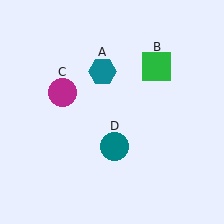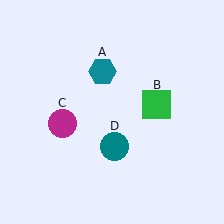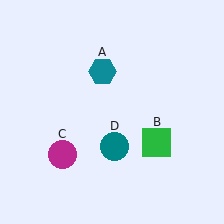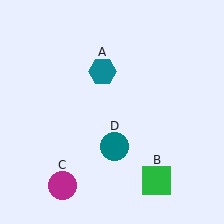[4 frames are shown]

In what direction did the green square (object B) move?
The green square (object B) moved down.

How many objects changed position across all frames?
2 objects changed position: green square (object B), magenta circle (object C).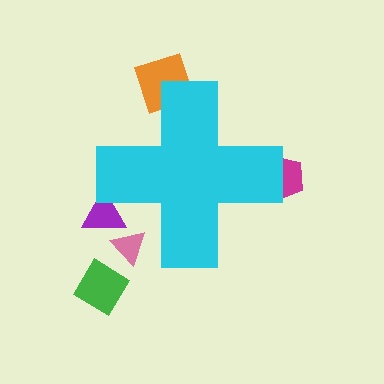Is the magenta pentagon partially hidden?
Yes, the magenta pentagon is partially hidden behind the cyan cross.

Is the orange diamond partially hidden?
Yes, the orange diamond is partially hidden behind the cyan cross.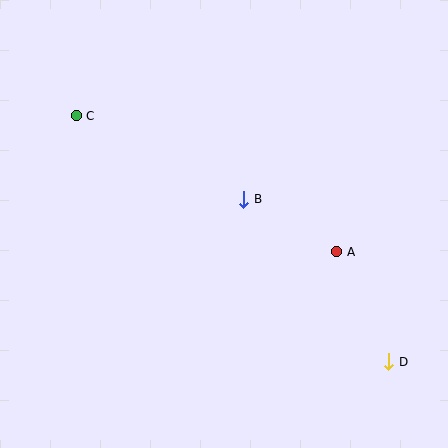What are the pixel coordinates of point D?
Point D is at (389, 362).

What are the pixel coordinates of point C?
Point C is at (76, 116).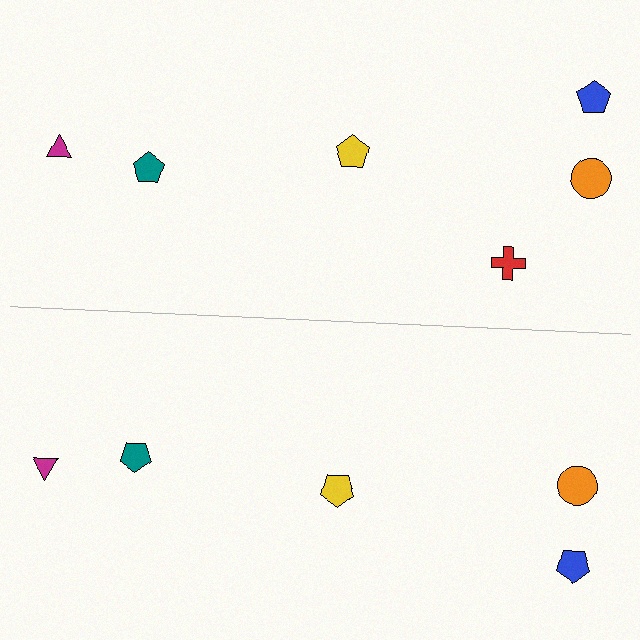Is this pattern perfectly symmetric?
No, the pattern is not perfectly symmetric. A red cross is missing from the bottom side.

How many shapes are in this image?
There are 11 shapes in this image.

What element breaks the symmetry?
A red cross is missing from the bottom side.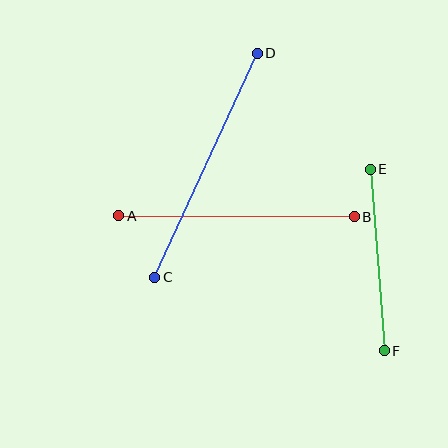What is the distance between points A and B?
The distance is approximately 236 pixels.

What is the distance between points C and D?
The distance is approximately 247 pixels.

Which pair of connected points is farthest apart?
Points C and D are farthest apart.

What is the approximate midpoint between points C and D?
The midpoint is at approximately (206, 165) pixels.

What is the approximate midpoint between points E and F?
The midpoint is at approximately (377, 260) pixels.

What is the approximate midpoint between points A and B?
The midpoint is at approximately (236, 216) pixels.